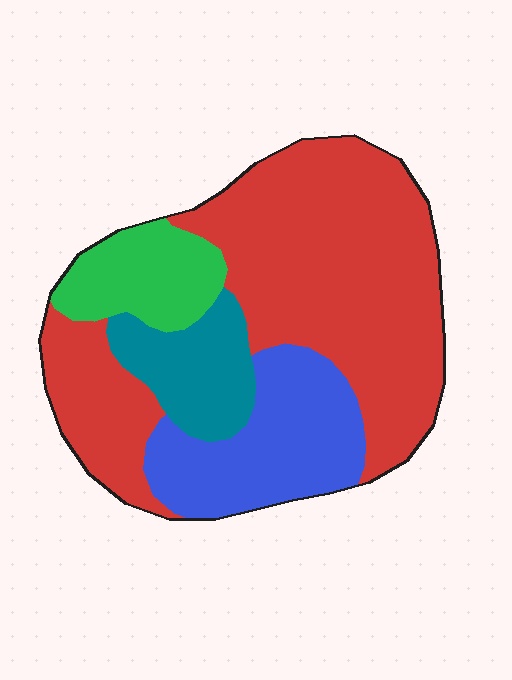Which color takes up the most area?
Red, at roughly 55%.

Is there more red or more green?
Red.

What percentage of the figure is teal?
Teal covers 12% of the figure.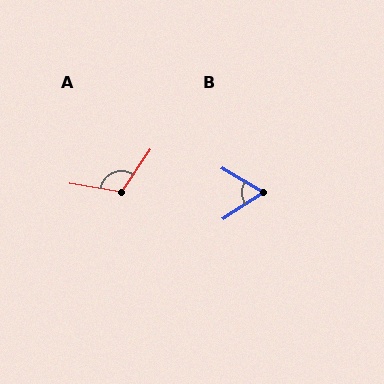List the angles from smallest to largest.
B (64°), A (115°).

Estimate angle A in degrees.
Approximately 115 degrees.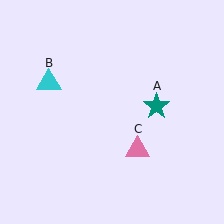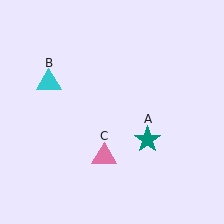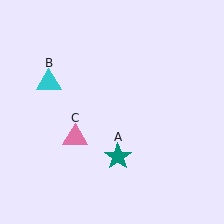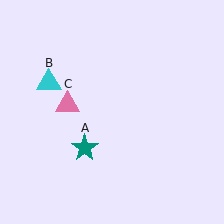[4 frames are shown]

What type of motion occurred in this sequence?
The teal star (object A), pink triangle (object C) rotated clockwise around the center of the scene.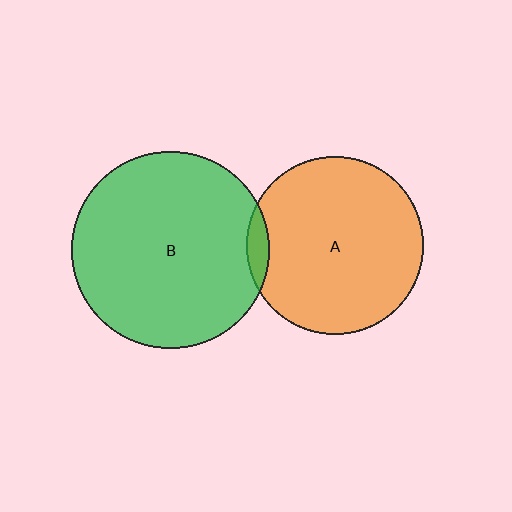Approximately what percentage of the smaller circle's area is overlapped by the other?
Approximately 5%.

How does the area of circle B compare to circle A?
Approximately 1.2 times.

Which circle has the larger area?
Circle B (green).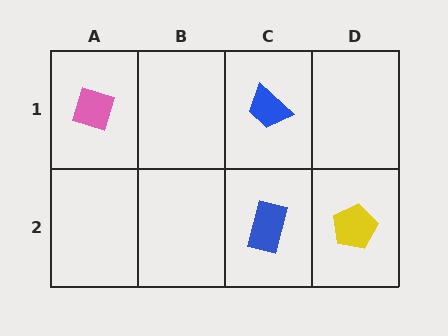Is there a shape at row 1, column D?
No, that cell is empty.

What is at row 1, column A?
A pink diamond.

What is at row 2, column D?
A yellow pentagon.